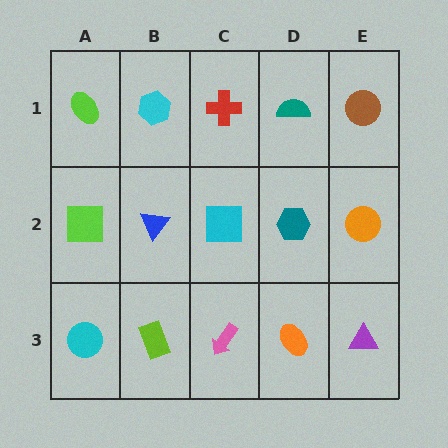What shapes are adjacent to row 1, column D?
A teal hexagon (row 2, column D), a red cross (row 1, column C), a brown circle (row 1, column E).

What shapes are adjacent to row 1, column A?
A lime square (row 2, column A), a cyan hexagon (row 1, column B).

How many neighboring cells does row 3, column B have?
3.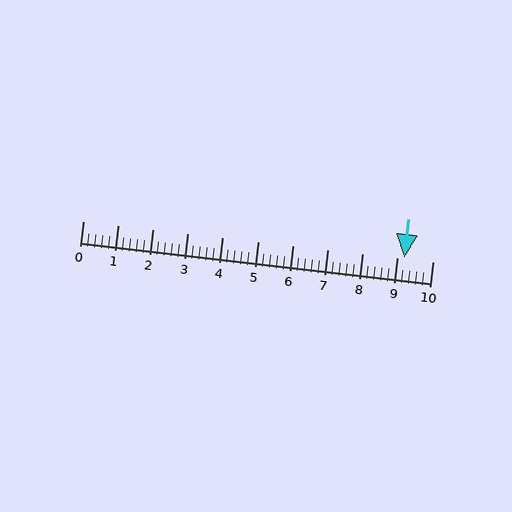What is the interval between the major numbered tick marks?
The major tick marks are spaced 1 units apart.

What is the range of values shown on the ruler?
The ruler shows values from 0 to 10.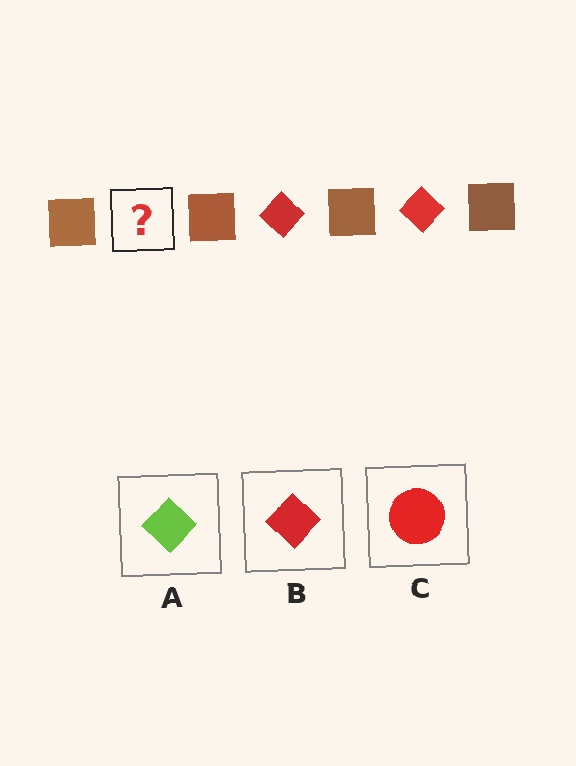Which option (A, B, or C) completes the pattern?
B.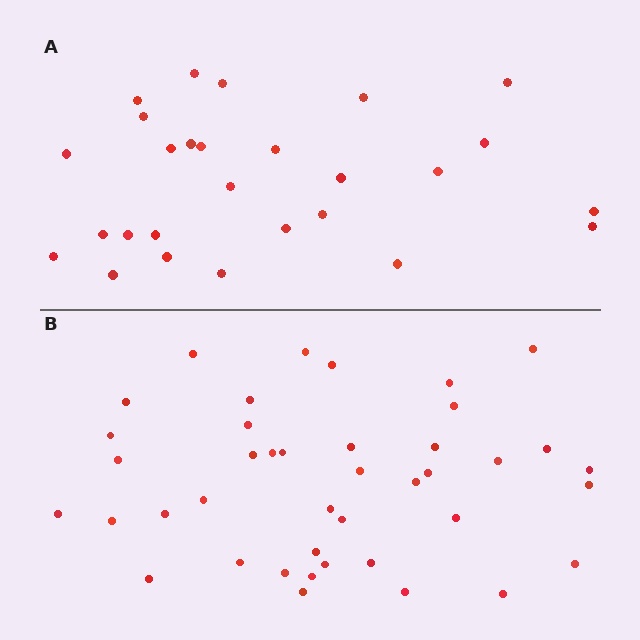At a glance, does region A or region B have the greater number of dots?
Region B (the bottom region) has more dots.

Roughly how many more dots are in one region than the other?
Region B has approximately 15 more dots than region A.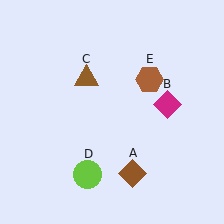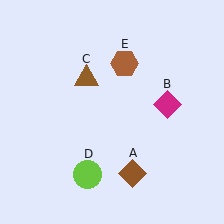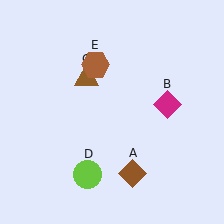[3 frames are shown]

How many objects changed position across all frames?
1 object changed position: brown hexagon (object E).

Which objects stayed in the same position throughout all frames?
Brown diamond (object A) and magenta diamond (object B) and brown triangle (object C) and lime circle (object D) remained stationary.